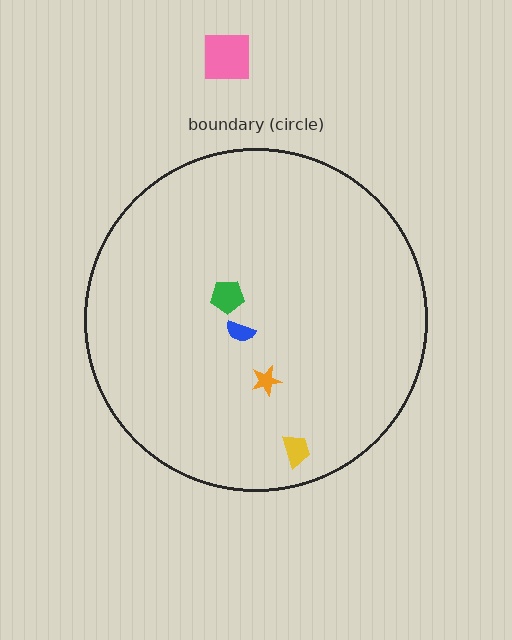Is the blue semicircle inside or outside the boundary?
Inside.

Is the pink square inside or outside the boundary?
Outside.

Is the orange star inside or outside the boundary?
Inside.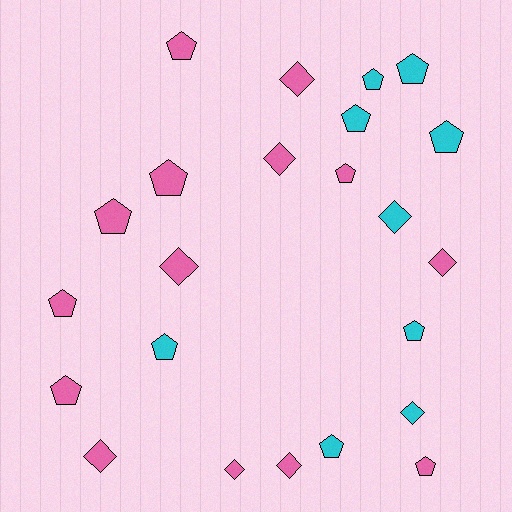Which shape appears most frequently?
Pentagon, with 14 objects.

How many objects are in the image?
There are 23 objects.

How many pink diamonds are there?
There are 7 pink diamonds.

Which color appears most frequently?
Pink, with 14 objects.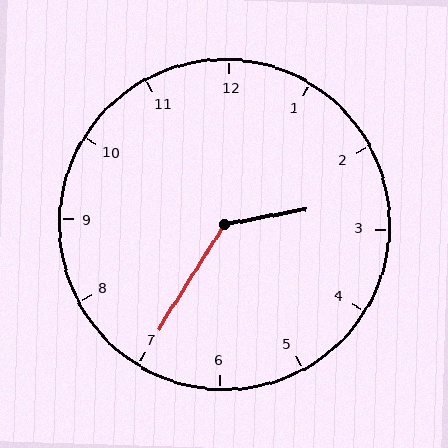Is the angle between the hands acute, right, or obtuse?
It is obtuse.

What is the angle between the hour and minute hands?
Approximately 132 degrees.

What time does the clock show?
2:35.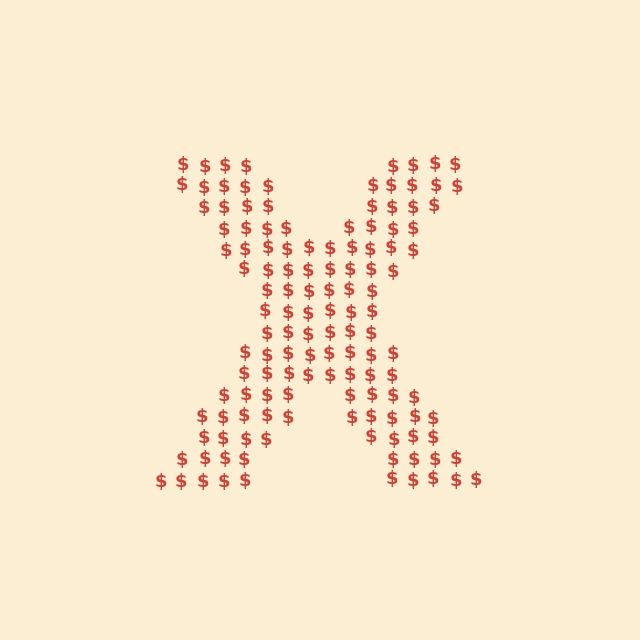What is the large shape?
The large shape is the letter X.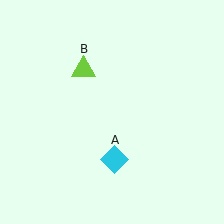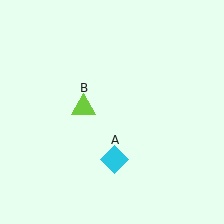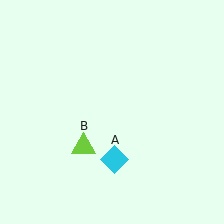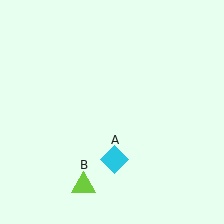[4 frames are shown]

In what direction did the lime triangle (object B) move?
The lime triangle (object B) moved down.